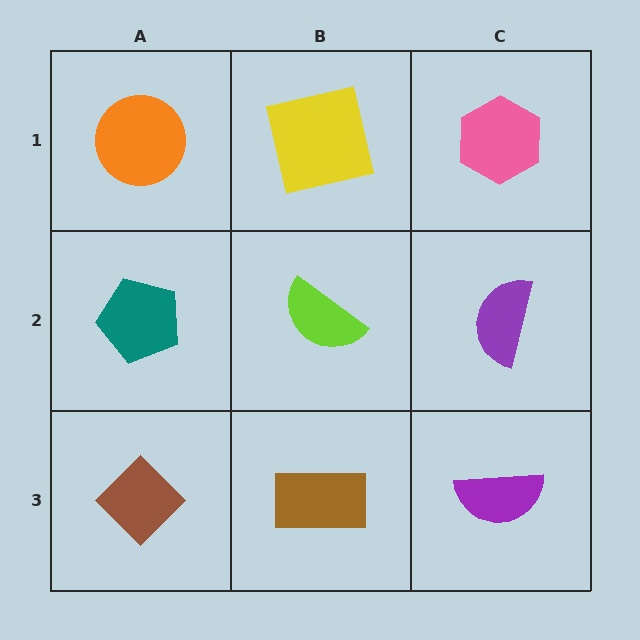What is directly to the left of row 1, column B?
An orange circle.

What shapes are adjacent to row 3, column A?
A teal pentagon (row 2, column A), a brown rectangle (row 3, column B).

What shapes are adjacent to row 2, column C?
A pink hexagon (row 1, column C), a purple semicircle (row 3, column C), a lime semicircle (row 2, column B).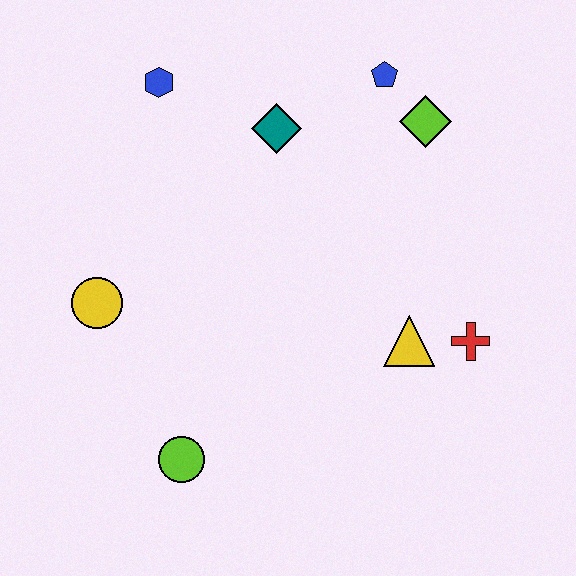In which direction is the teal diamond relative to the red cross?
The teal diamond is above the red cross.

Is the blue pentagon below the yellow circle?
No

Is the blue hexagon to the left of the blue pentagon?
Yes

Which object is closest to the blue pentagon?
The lime diamond is closest to the blue pentagon.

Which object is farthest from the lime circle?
The blue pentagon is farthest from the lime circle.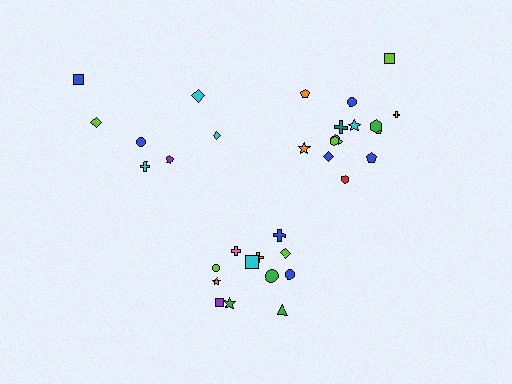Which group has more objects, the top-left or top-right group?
The top-right group.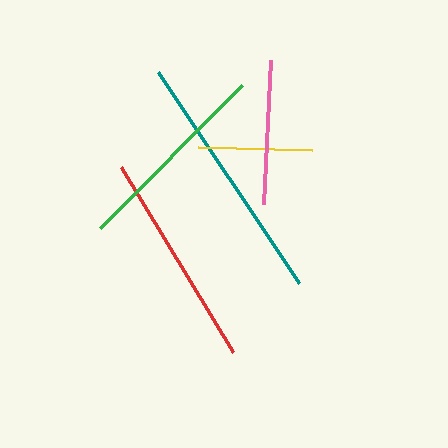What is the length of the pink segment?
The pink segment is approximately 144 pixels long.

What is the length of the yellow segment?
The yellow segment is approximately 114 pixels long.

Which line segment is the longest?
The teal line is the longest at approximately 254 pixels.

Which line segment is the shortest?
The yellow line is the shortest at approximately 114 pixels.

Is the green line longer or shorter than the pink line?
The green line is longer than the pink line.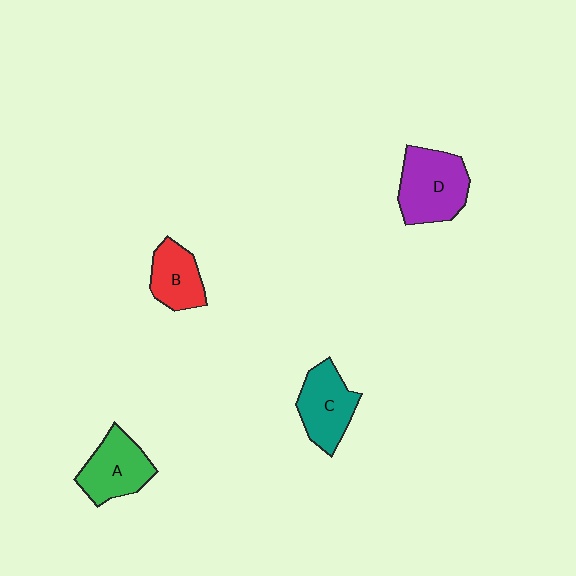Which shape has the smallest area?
Shape B (red).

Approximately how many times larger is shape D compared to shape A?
Approximately 1.2 times.